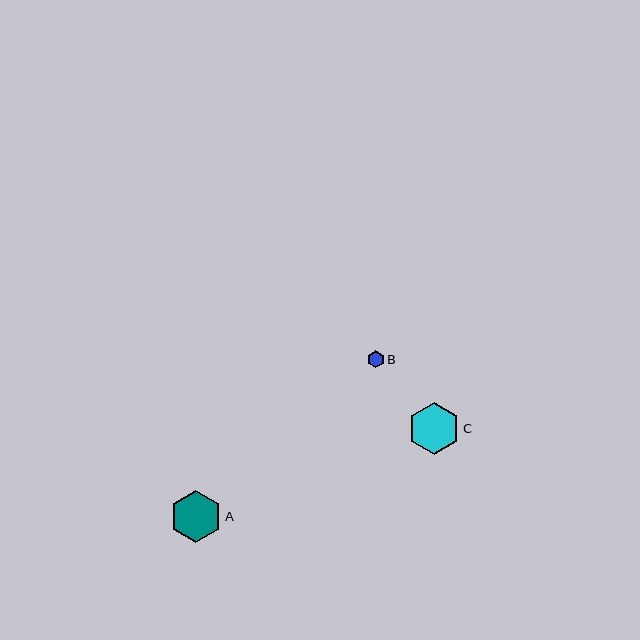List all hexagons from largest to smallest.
From largest to smallest: C, A, B.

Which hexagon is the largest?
Hexagon C is the largest with a size of approximately 52 pixels.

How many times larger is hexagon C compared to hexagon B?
Hexagon C is approximately 3.1 times the size of hexagon B.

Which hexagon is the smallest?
Hexagon B is the smallest with a size of approximately 17 pixels.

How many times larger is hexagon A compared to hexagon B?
Hexagon A is approximately 3.1 times the size of hexagon B.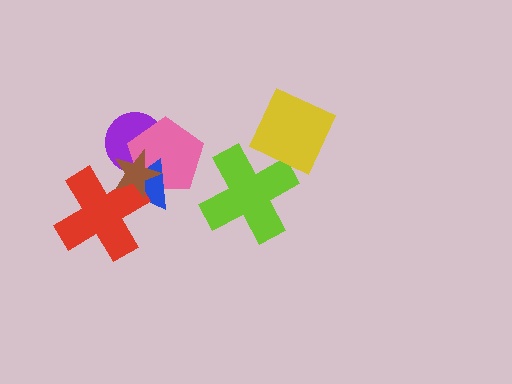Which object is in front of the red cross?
The brown star is in front of the red cross.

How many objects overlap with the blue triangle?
4 objects overlap with the blue triangle.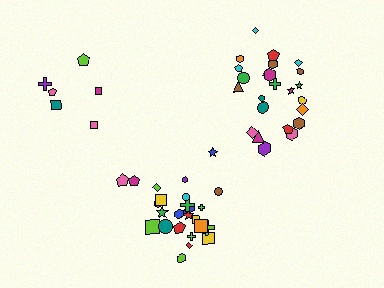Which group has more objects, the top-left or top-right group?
The top-right group.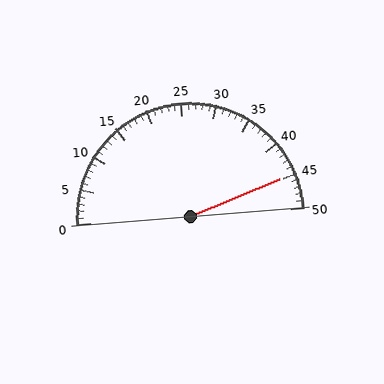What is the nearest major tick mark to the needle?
The nearest major tick mark is 45.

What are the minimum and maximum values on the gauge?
The gauge ranges from 0 to 50.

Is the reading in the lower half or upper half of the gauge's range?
The reading is in the upper half of the range (0 to 50).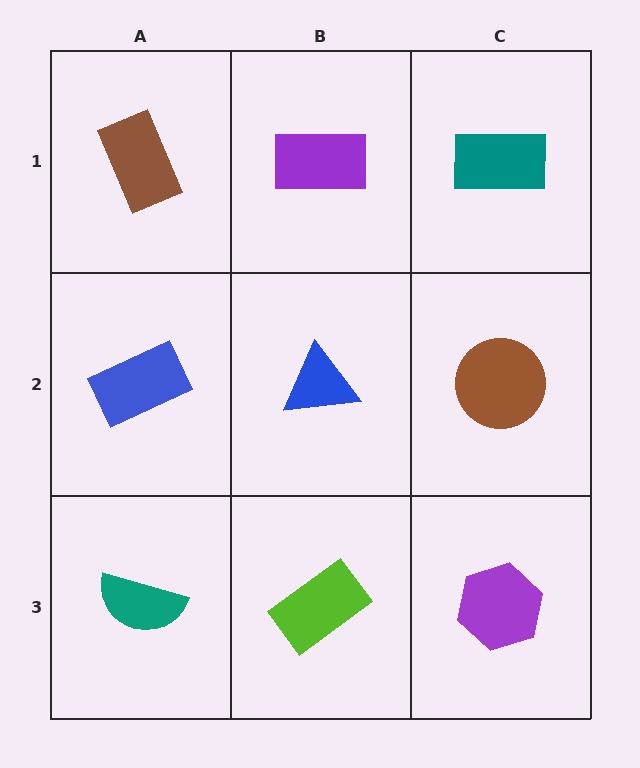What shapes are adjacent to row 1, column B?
A blue triangle (row 2, column B), a brown rectangle (row 1, column A), a teal rectangle (row 1, column C).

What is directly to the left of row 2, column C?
A blue triangle.